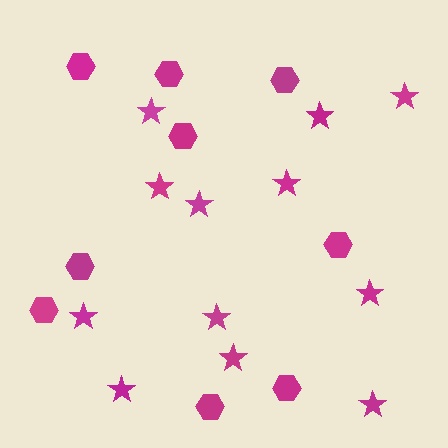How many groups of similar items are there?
There are 2 groups: one group of hexagons (9) and one group of stars (12).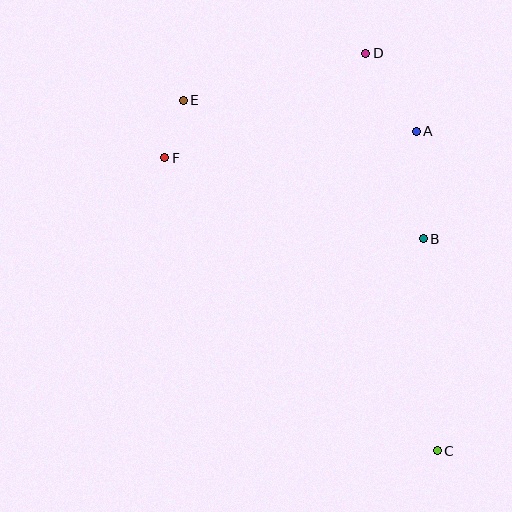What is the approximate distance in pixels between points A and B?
The distance between A and B is approximately 108 pixels.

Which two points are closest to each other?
Points E and F are closest to each other.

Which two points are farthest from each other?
Points C and E are farthest from each other.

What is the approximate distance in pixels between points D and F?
The distance between D and F is approximately 226 pixels.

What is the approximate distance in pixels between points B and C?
The distance between B and C is approximately 212 pixels.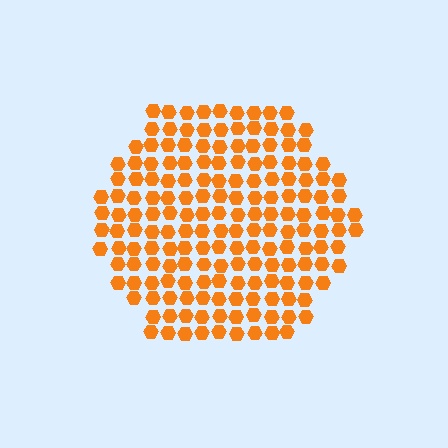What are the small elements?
The small elements are hexagons.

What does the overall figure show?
The overall figure shows a hexagon.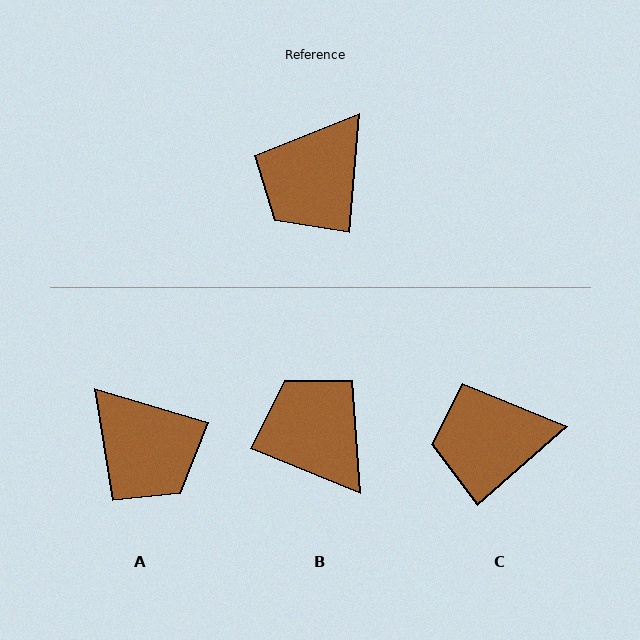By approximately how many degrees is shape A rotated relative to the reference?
Approximately 78 degrees counter-clockwise.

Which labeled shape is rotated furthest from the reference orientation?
B, about 108 degrees away.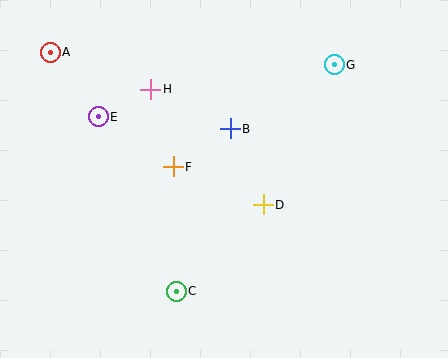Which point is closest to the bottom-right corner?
Point D is closest to the bottom-right corner.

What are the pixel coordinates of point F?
Point F is at (173, 167).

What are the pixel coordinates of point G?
Point G is at (334, 65).